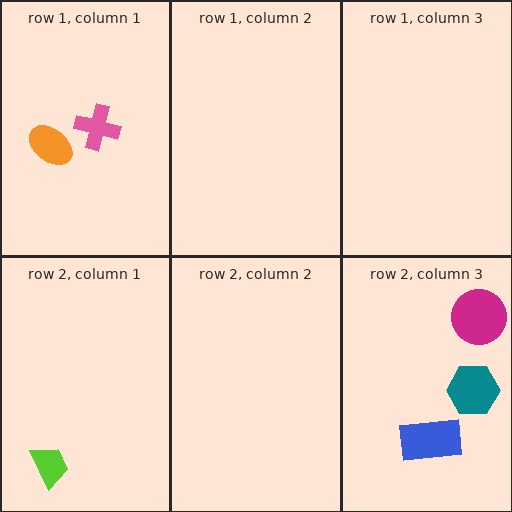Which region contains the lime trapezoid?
The row 2, column 1 region.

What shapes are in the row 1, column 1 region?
The orange ellipse, the pink cross.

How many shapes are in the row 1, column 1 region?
2.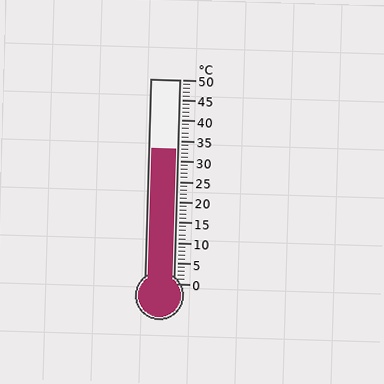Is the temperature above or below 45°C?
The temperature is below 45°C.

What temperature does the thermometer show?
The thermometer shows approximately 33°C.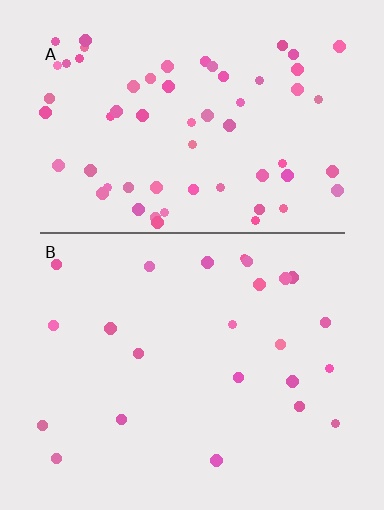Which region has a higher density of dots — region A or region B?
A (the top).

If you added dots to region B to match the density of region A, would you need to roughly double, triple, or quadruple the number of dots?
Approximately triple.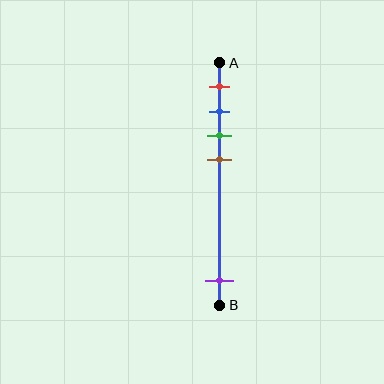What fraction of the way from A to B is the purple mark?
The purple mark is approximately 90% (0.9) of the way from A to B.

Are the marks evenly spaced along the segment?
No, the marks are not evenly spaced.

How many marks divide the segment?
There are 5 marks dividing the segment.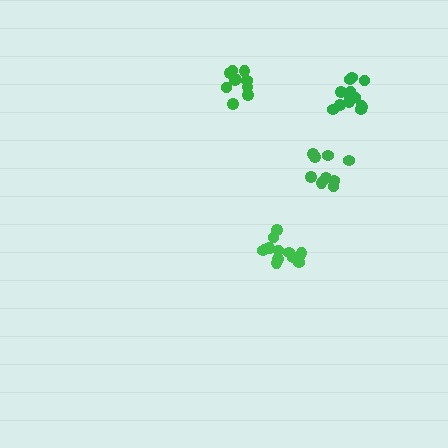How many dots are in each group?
Group 1: 13 dots, Group 2: 10 dots, Group 3: 9 dots, Group 4: 14 dots (46 total).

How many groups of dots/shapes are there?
There are 4 groups.